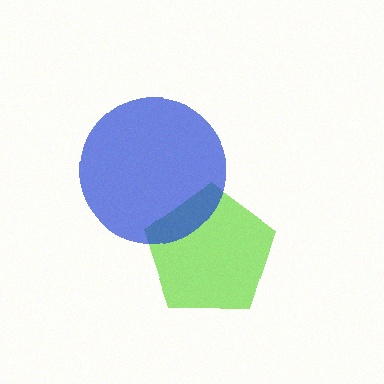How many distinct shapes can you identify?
There are 2 distinct shapes: a lime pentagon, a blue circle.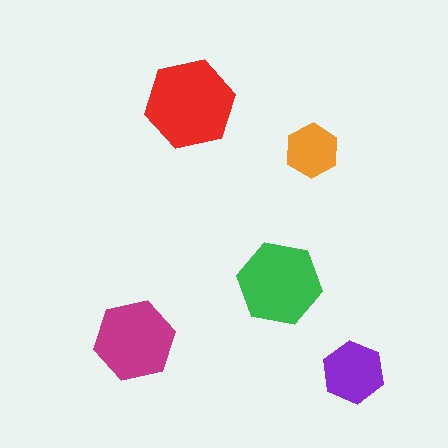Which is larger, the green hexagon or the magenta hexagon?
The green one.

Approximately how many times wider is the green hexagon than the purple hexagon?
About 1.5 times wider.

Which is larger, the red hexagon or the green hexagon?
The red one.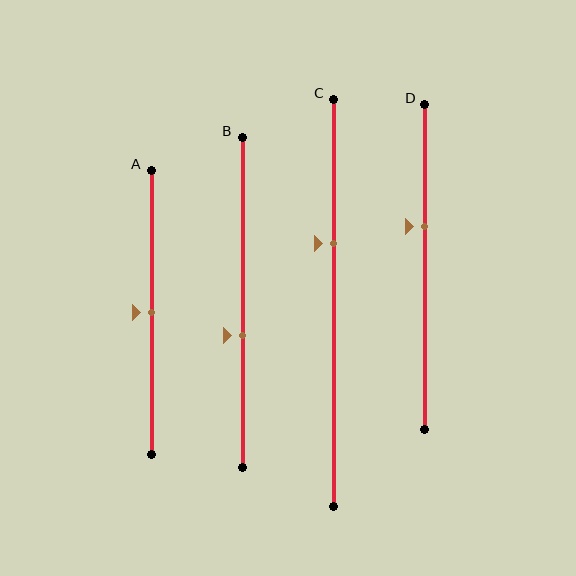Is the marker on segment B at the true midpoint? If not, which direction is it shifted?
No, the marker on segment B is shifted downward by about 10% of the segment length.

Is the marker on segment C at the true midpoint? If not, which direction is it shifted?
No, the marker on segment C is shifted upward by about 15% of the segment length.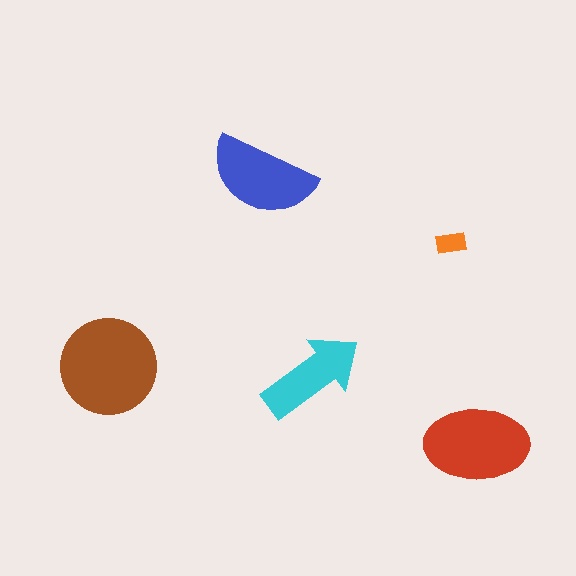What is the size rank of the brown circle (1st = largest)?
1st.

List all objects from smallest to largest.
The orange rectangle, the cyan arrow, the blue semicircle, the red ellipse, the brown circle.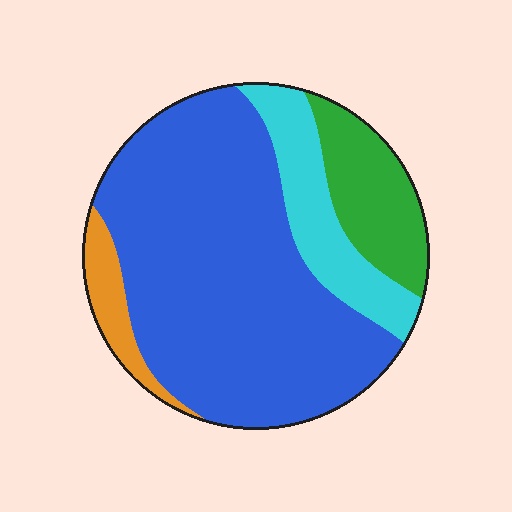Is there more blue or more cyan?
Blue.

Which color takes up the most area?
Blue, at roughly 65%.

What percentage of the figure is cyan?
Cyan covers about 15% of the figure.